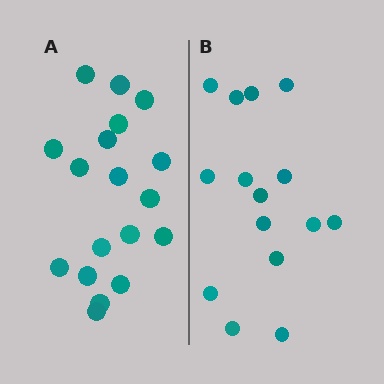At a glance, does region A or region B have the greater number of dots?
Region A (the left region) has more dots.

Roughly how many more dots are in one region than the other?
Region A has just a few more — roughly 2 or 3 more dots than region B.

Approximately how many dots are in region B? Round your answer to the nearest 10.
About 20 dots. (The exact count is 15, which rounds to 20.)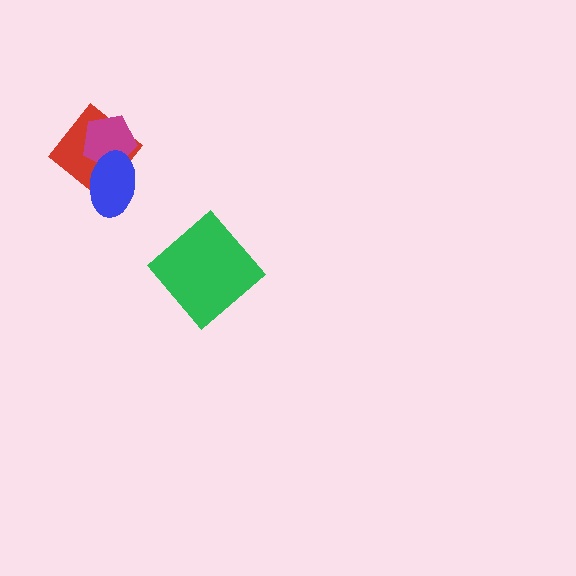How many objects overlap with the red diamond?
2 objects overlap with the red diamond.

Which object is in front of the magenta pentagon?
The blue ellipse is in front of the magenta pentagon.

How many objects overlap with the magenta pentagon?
2 objects overlap with the magenta pentagon.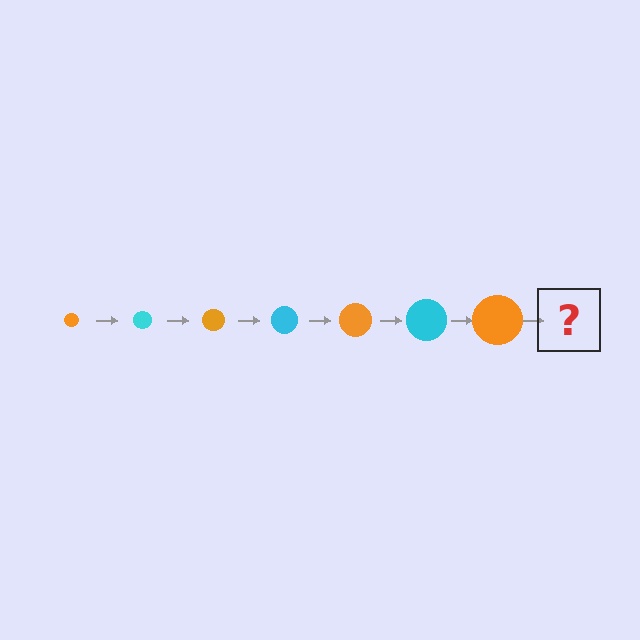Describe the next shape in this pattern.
It should be a cyan circle, larger than the previous one.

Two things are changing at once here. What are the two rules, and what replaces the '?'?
The two rules are that the circle grows larger each step and the color cycles through orange and cyan. The '?' should be a cyan circle, larger than the previous one.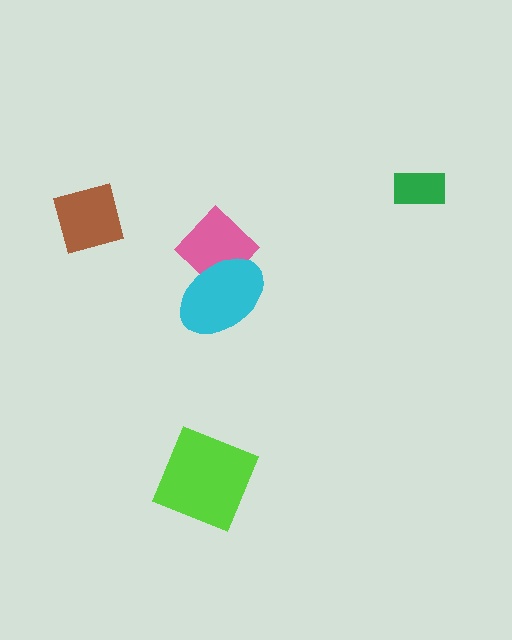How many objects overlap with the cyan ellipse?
1 object overlaps with the cyan ellipse.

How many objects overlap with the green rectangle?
0 objects overlap with the green rectangle.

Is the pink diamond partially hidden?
Yes, it is partially covered by another shape.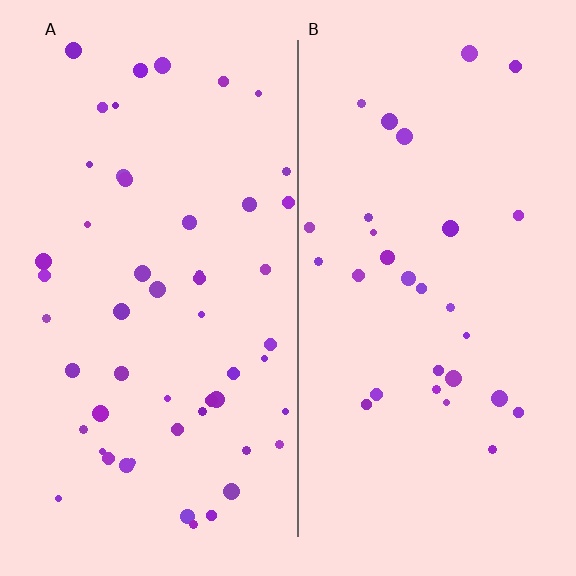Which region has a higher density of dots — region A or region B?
A (the left).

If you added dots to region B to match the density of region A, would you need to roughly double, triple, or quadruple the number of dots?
Approximately double.